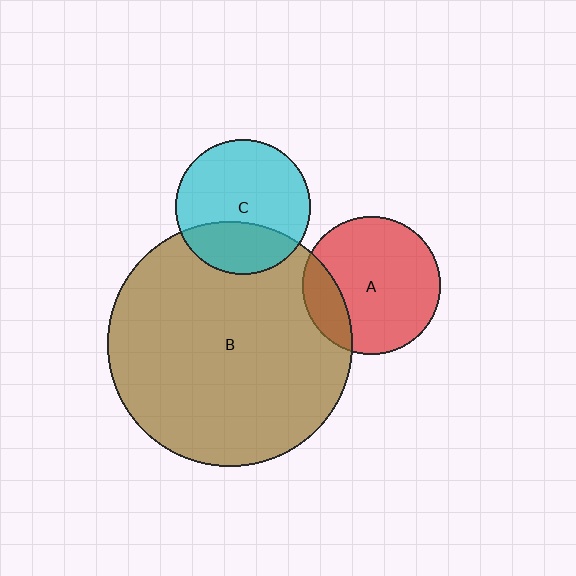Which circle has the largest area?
Circle B (brown).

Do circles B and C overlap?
Yes.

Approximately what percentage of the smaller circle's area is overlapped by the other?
Approximately 30%.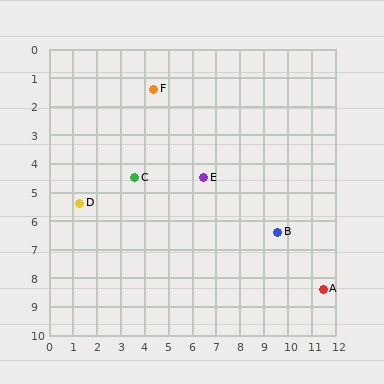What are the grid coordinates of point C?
Point C is at approximately (3.6, 4.5).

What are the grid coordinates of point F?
Point F is at approximately (4.4, 1.4).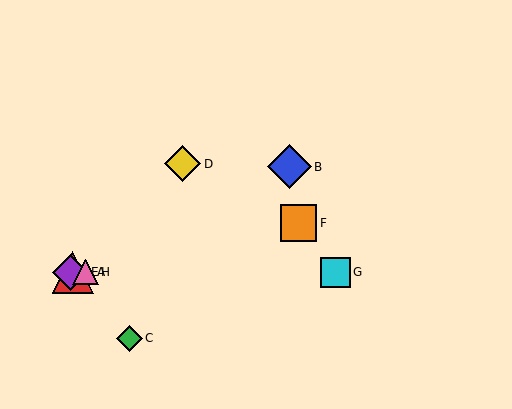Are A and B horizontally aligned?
No, A is at y≈272 and B is at y≈167.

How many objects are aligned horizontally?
4 objects (A, E, G, H) are aligned horizontally.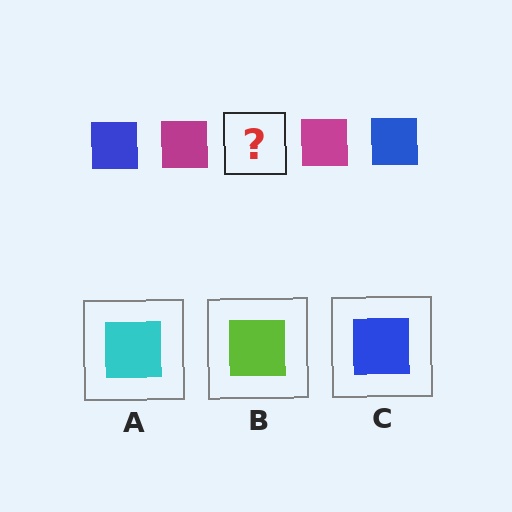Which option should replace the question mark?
Option C.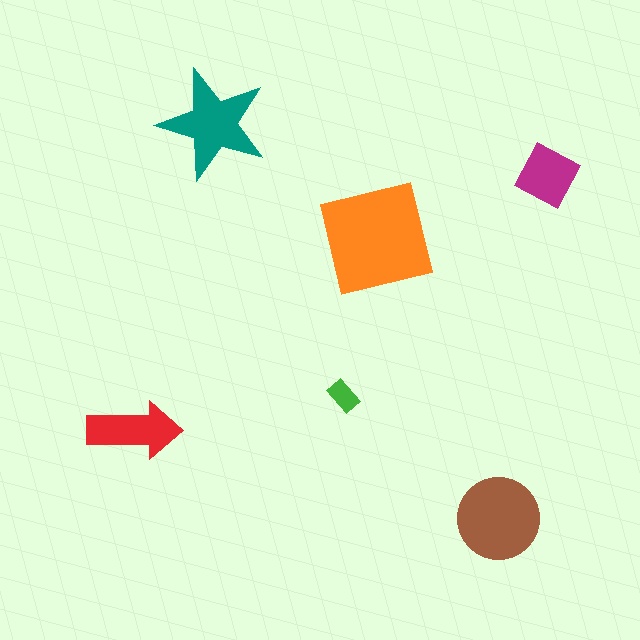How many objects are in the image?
There are 6 objects in the image.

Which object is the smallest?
The green rectangle.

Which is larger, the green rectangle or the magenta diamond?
The magenta diamond.